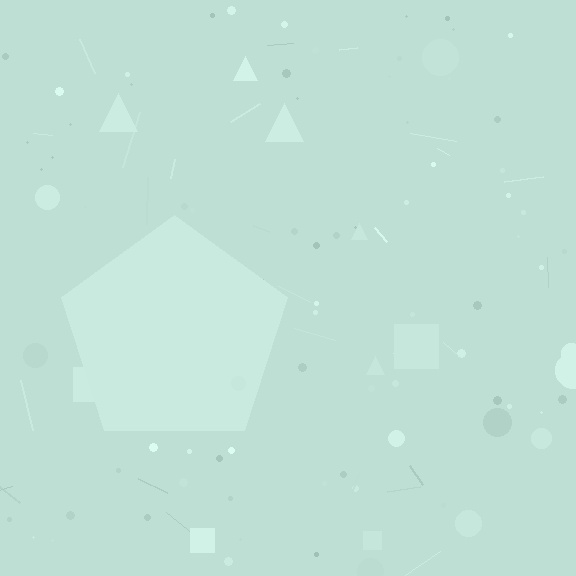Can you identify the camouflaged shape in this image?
The camouflaged shape is a pentagon.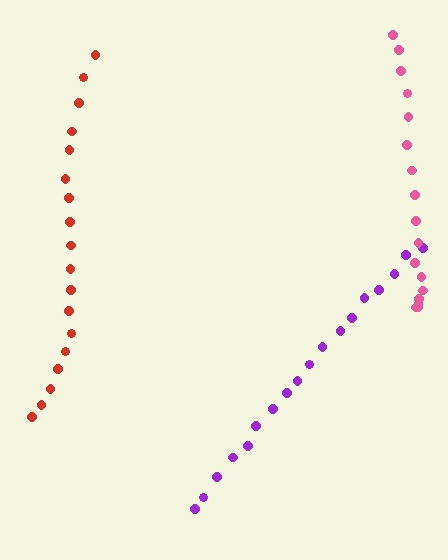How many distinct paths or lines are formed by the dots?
There are 3 distinct paths.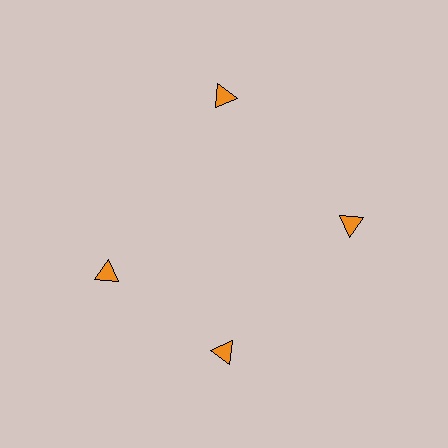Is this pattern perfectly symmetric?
No. The 4 orange triangles are arranged in a ring, but one element near the 9 o'clock position is rotated out of alignment along the ring, breaking the 4-fold rotational symmetry.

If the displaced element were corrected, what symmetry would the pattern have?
It would have 4-fold rotational symmetry — the pattern would map onto itself every 90 degrees.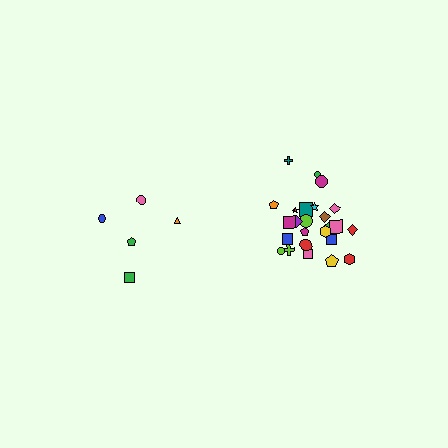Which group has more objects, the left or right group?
The right group.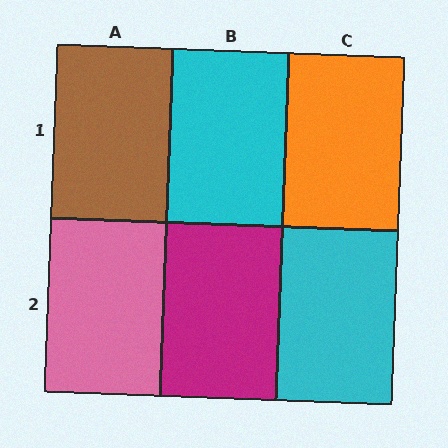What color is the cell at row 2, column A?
Pink.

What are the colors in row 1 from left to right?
Brown, cyan, orange.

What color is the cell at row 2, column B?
Magenta.